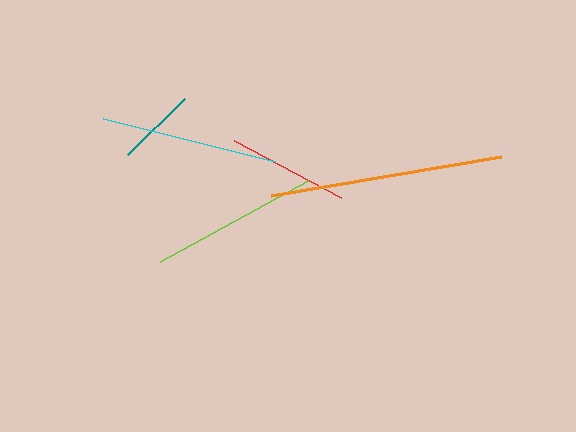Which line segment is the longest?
The orange line is the longest at approximately 233 pixels.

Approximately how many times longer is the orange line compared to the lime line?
The orange line is approximately 1.4 times the length of the lime line.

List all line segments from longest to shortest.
From longest to shortest: orange, cyan, lime, red, teal.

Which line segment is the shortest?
The teal line is the shortest at approximately 80 pixels.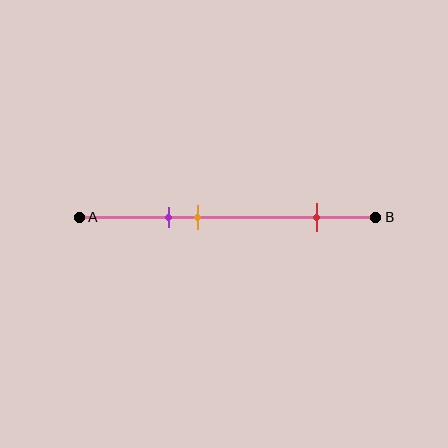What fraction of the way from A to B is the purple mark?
The purple mark is approximately 30% (0.3) of the way from A to B.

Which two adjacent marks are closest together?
The purple and orange marks are the closest adjacent pair.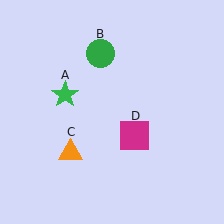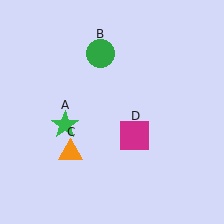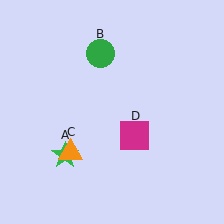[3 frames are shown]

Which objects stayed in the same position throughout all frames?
Green circle (object B) and orange triangle (object C) and magenta square (object D) remained stationary.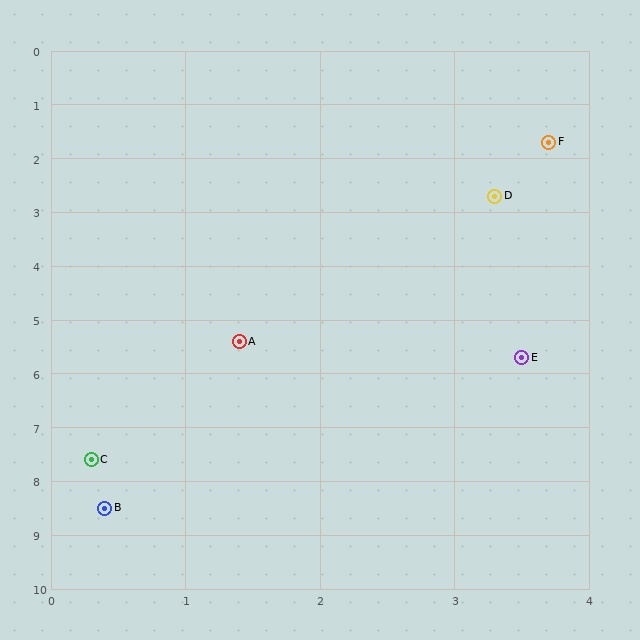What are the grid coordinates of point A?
Point A is at approximately (1.4, 5.4).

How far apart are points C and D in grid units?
Points C and D are about 5.7 grid units apart.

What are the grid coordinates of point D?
Point D is at approximately (3.3, 2.7).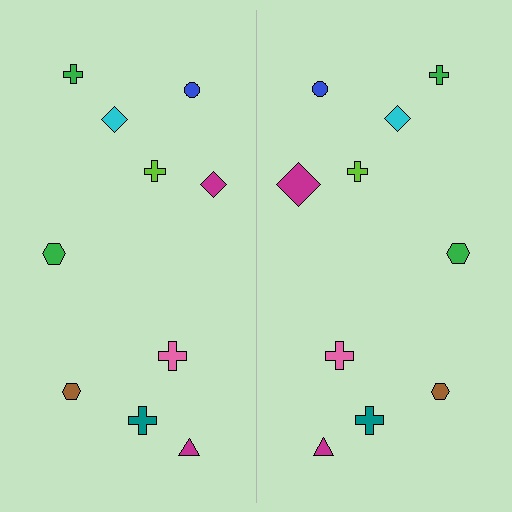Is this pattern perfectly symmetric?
No, the pattern is not perfectly symmetric. The magenta diamond on the right side has a different size than its mirror counterpart.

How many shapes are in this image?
There are 20 shapes in this image.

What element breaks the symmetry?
The magenta diamond on the right side has a different size than its mirror counterpart.